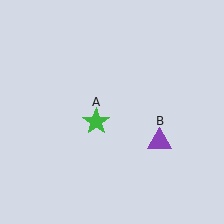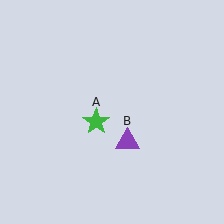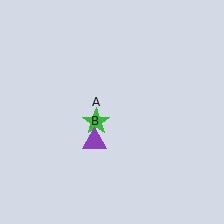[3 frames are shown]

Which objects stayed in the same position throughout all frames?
Green star (object A) remained stationary.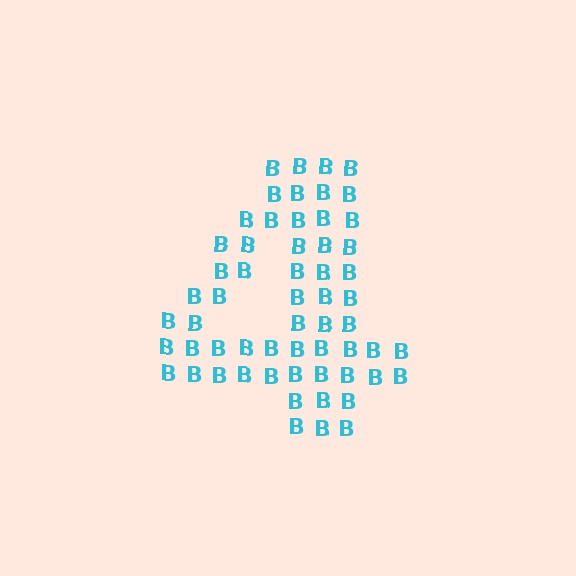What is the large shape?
The large shape is the digit 4.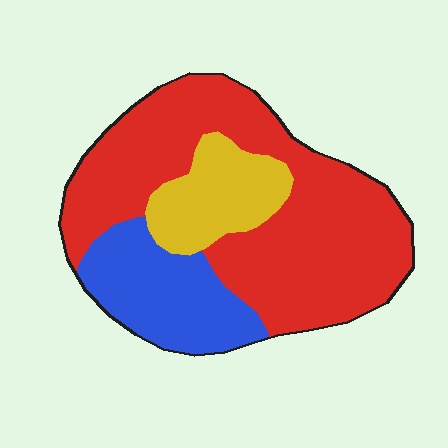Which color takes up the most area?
Red, at roughly 60%.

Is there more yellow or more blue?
Blue.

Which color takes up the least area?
Yellow, at roughly 15%.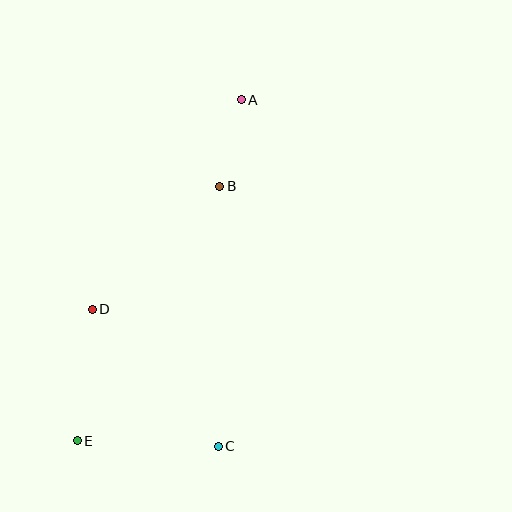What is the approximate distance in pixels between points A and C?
The distance between A and C is approximately 348 pixels.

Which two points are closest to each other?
Points A and B are closest to each other.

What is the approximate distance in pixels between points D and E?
The distance between D and E is approximately 132 pixels.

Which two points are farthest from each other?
Points A and E are farthest from each other.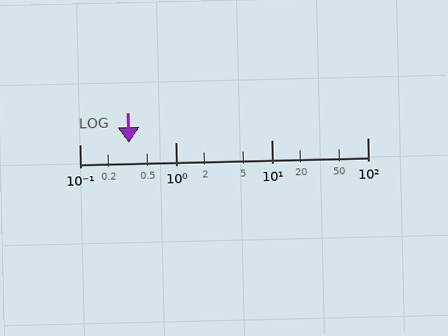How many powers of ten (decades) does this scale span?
The scale spans 3 decades, from 0.1 to 100.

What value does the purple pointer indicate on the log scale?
The pointer indicates approximately 0.33.